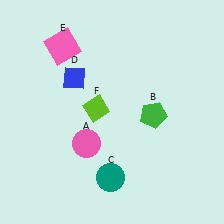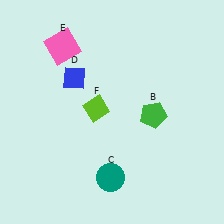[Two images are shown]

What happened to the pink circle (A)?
The pink circle (A) was removed in Image 2. It was in the bottom-left area of Image 1.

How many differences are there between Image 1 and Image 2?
There is 1 difference between the two images.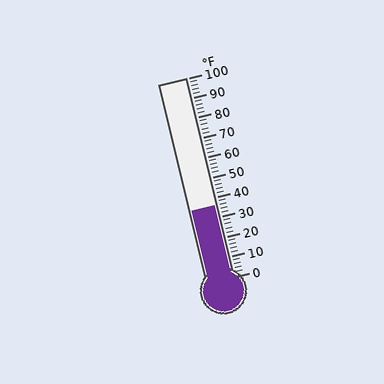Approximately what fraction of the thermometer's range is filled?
The thermometer is filled to approximately 35% of its range.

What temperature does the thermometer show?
The thermometer shows approximately 36°F.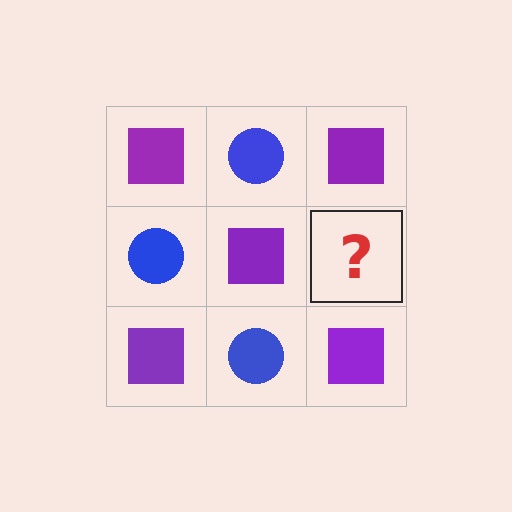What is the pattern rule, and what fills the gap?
The rule is that it alternates purple square and blue circle in a checkerboard pattern. The gap should be filled with a blue circle.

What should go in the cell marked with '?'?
The missing cell should contain a blue circle.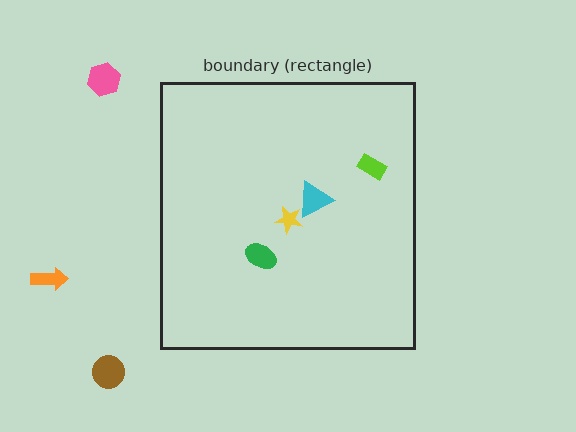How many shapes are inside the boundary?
4 inside, 3 outside.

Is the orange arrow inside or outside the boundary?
Outside.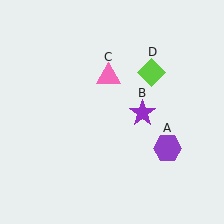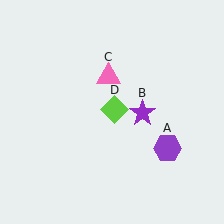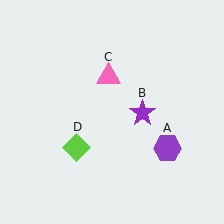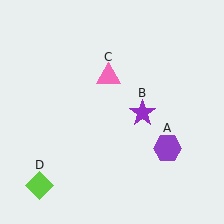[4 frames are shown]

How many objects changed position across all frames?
1 object changed position: lime diamond (object D).